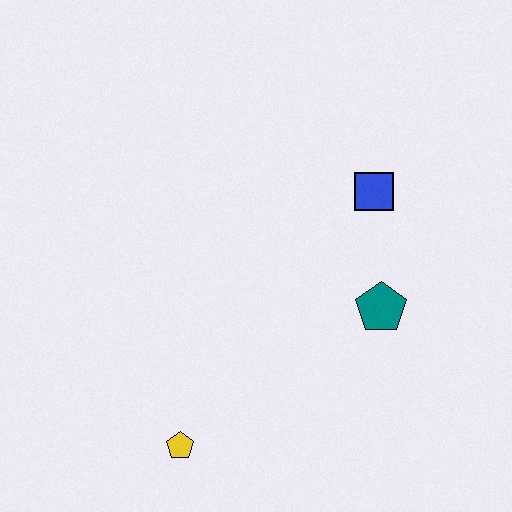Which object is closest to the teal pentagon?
The blue square is closest to the teal pentagon.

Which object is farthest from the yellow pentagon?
The blue square is farthest from the yellow pentagon.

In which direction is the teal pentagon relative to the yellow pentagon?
The teal pentagon is to the right of the yellow pentagon.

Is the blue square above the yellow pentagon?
Yes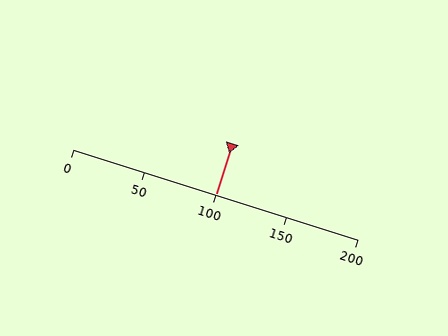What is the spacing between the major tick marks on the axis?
The major ticks are spaced 50 apart.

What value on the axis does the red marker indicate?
The marker indicates approximately 100.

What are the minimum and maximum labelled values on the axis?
The axis runs from 0 to 200.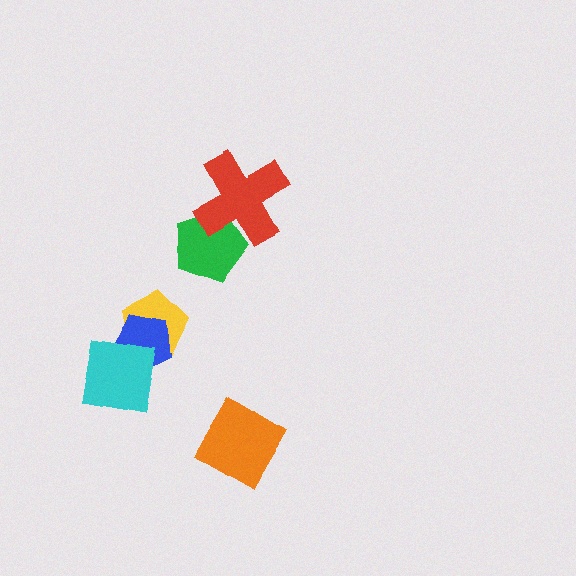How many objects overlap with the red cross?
1 object overlaps with the red cross.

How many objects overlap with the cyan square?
2 objects overlap with the cyan square.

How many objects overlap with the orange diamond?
0 objects overlap with the orange diamond.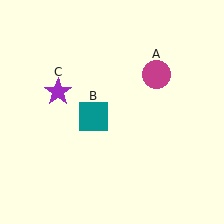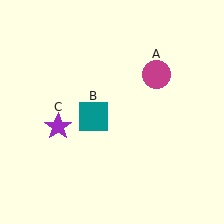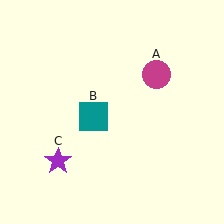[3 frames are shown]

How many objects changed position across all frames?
1 object changed position: purple star (object C).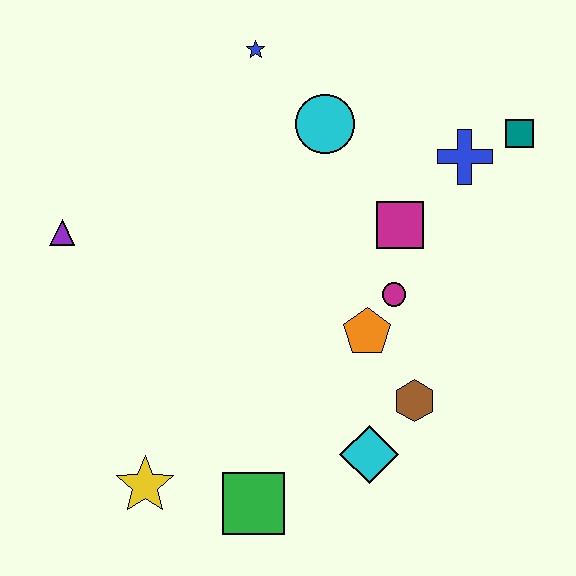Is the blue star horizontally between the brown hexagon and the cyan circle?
No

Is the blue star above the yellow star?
Yes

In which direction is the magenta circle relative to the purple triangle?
The magenta circle is to the right of the purple triangle.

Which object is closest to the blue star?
The cyan circle is closest to the blue star.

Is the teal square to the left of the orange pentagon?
No